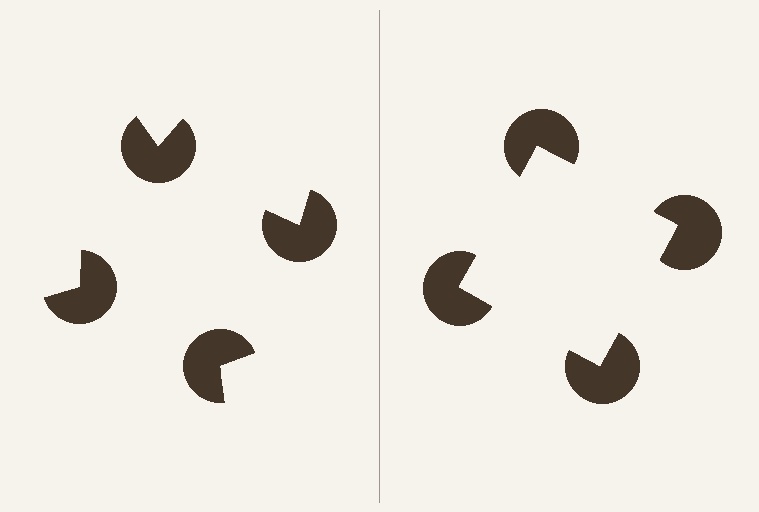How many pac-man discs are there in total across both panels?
8 — 4 on each side.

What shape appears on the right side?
An illusory square.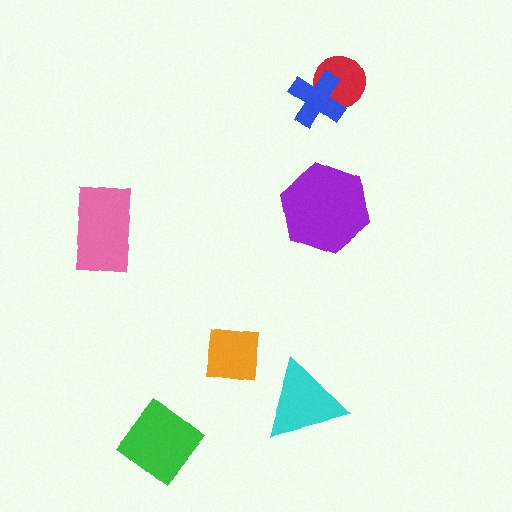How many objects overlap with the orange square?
0 objects overlap with the orange square.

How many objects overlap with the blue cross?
1 object overlaps with the blue cross.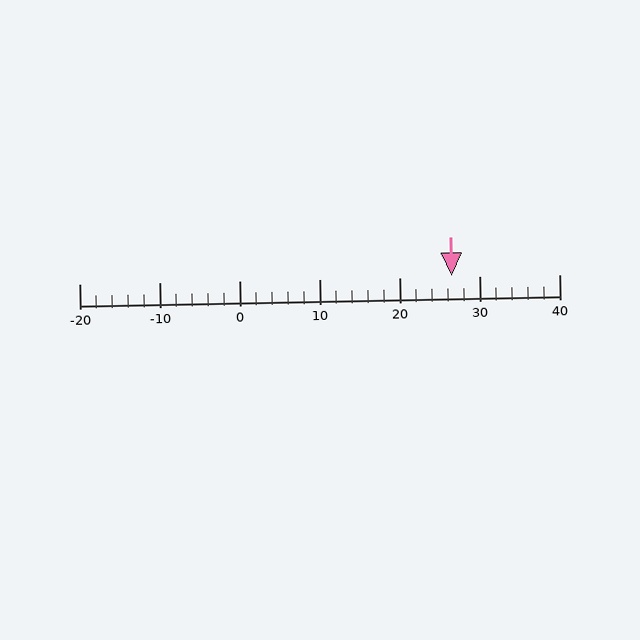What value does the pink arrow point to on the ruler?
The pink arrow points to approximately 26.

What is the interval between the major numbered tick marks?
The major tick marks are spaced 10 units apart.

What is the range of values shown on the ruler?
The ruler shows values from -20 to 40.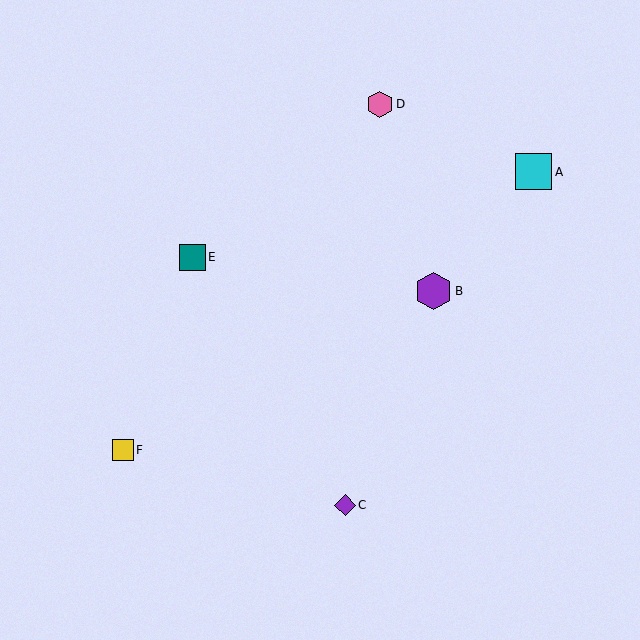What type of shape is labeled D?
Shape D is a pink hexagon.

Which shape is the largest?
The purple hexagon (labeled B) is the largest.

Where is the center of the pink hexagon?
The center of the pink hexagon is at (380, 104).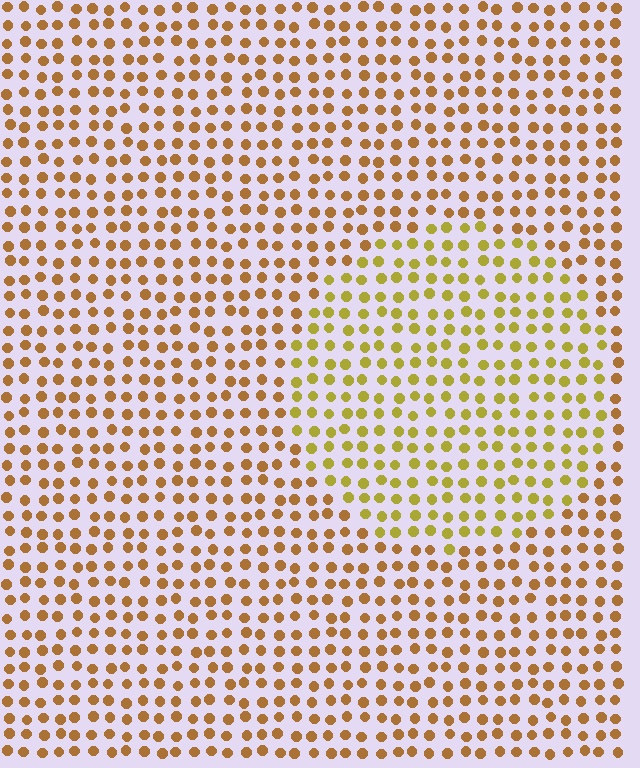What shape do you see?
I see a circle.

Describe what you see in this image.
The image is filled with small brown elements in a uniform arrangement. A circle-shaped region is visible where the elements are tinted to a slightly different hue, forming a subtle color boundary.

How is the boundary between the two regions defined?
The boundary is defined purely by a slight shift in hue (about 27 degrees). Spacing, size, and orientation are identical on both sides.